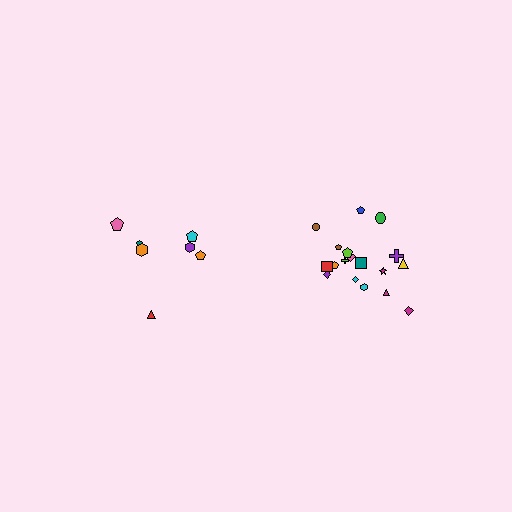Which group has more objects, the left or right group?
The right group.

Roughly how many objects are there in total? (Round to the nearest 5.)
Roughly 25 objects in total.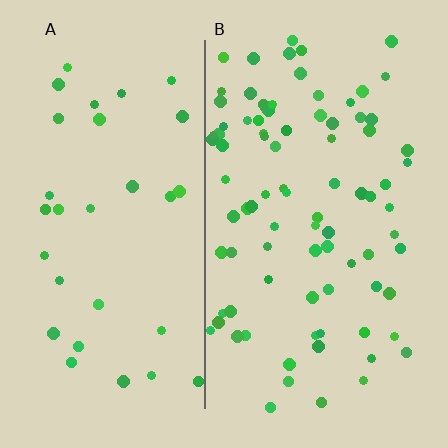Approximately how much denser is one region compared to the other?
Approximately 2.7× — region B over region A.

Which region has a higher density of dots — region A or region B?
B (the right).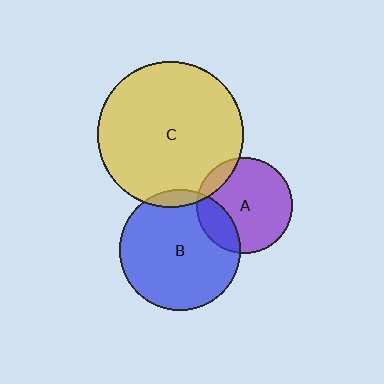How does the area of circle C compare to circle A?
Approximately 2.3 times.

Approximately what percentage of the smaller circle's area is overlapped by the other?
Approximately 20%.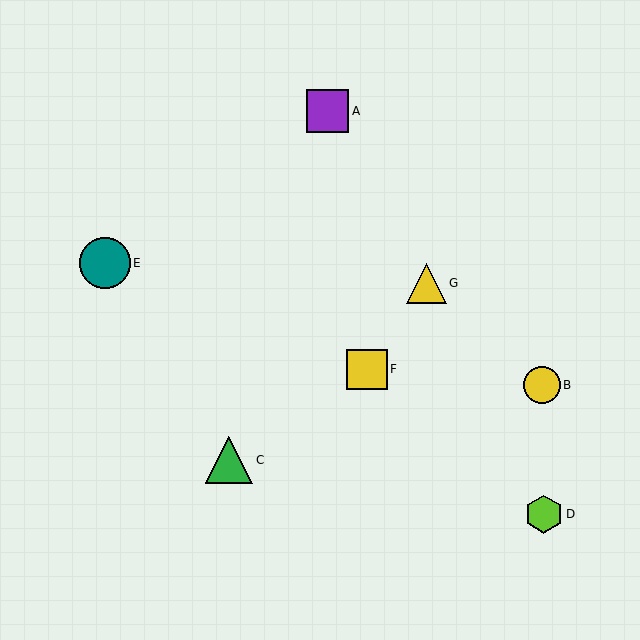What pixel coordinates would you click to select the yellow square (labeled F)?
Click at (367, 369) to select the yellow square F.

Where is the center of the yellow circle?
The center of the yellow circle is at (542, 385).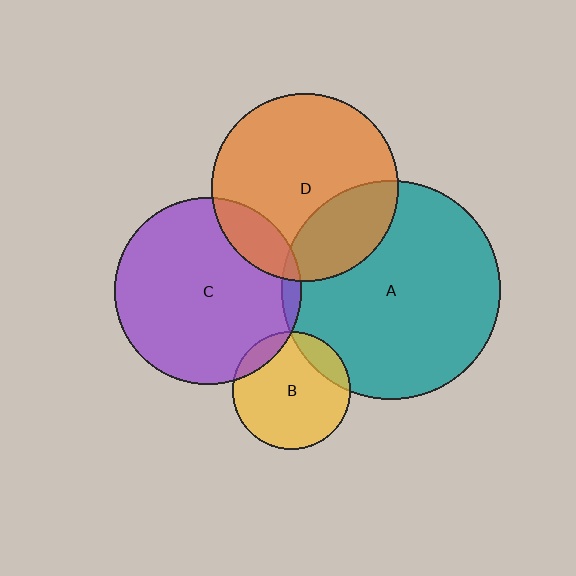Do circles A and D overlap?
Yes.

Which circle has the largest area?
Circle A (teal).